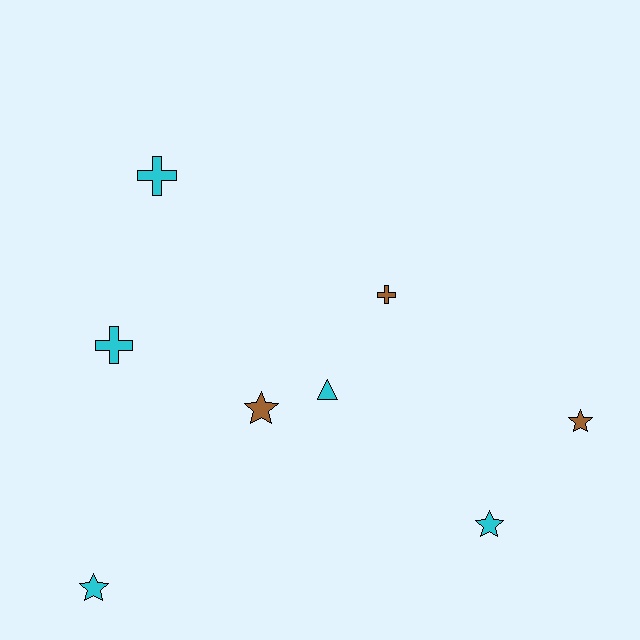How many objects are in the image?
There are 8 objects.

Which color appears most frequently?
Cyan, with 5 objects.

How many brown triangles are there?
There are no brown triangles.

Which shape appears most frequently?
Star, with 4 objects.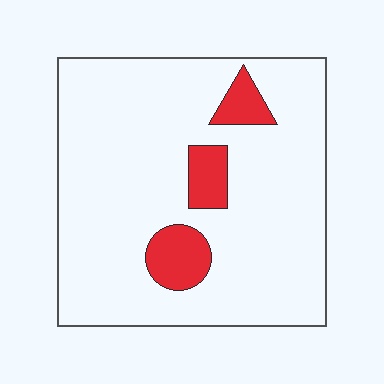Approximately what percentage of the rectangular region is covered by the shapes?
Approximately 10%.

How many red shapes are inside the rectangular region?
3.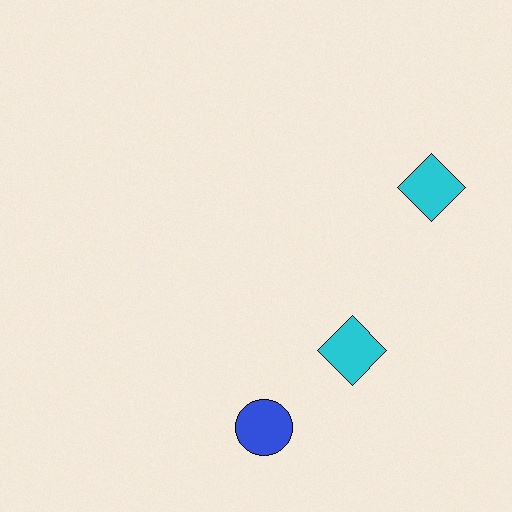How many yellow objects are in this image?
There are no yellow objects.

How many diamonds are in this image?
There are 2 diamonds.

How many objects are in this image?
There are 3 objects.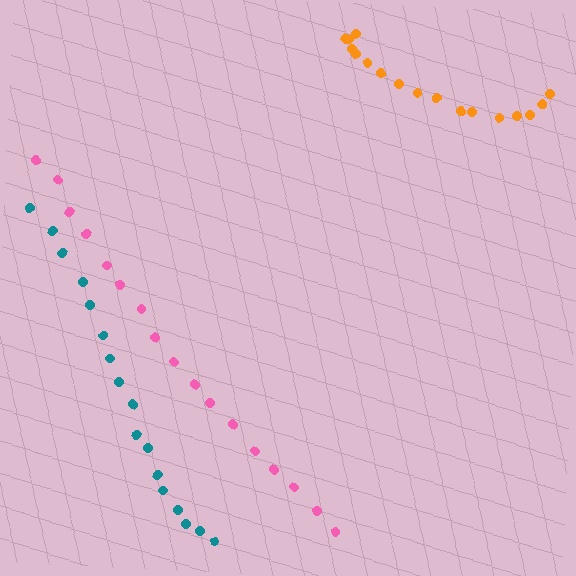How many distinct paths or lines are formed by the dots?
There are 3 distinct paths.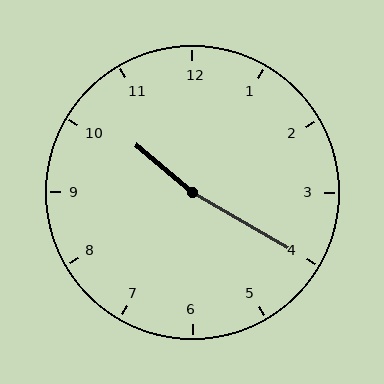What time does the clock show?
10:20.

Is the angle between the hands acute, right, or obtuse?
It is obtuse.